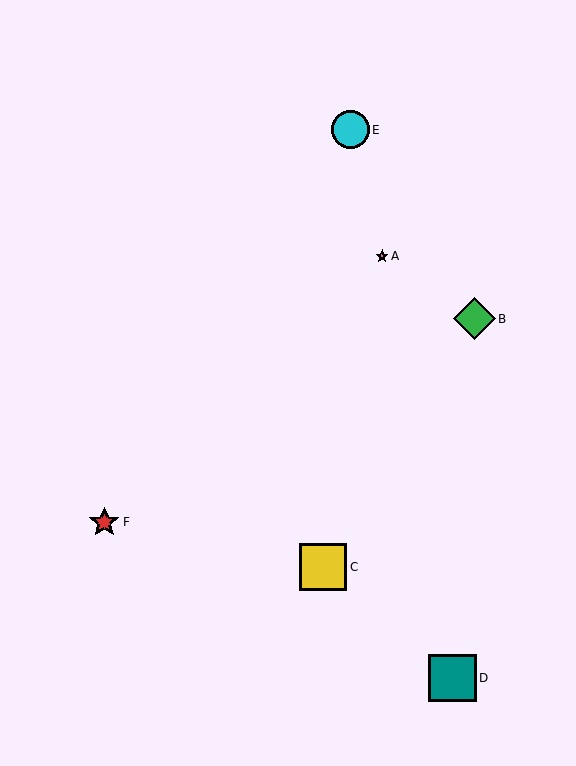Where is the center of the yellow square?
The center of the yellow square is at (323, 567).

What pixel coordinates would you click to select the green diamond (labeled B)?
Click at (475, 319) to select the green diamond B.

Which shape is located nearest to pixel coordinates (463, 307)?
The green diamond (labeled B) at (475, 319) is nearest to that location.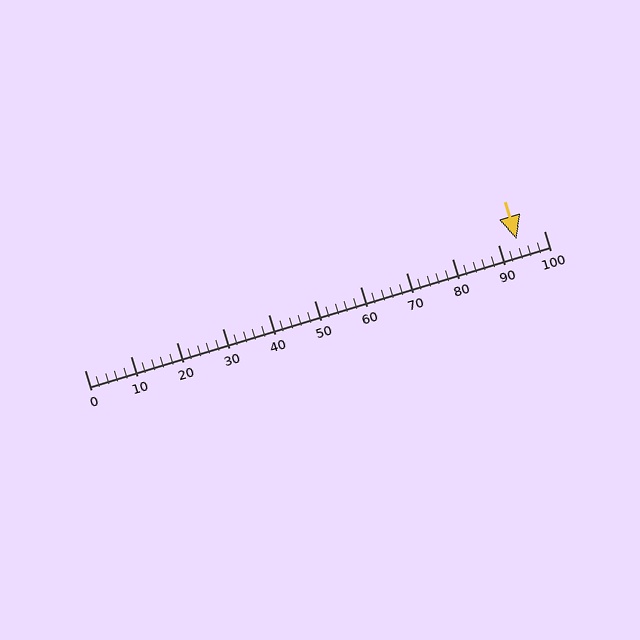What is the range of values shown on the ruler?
The ruler shows values from 0 to 100.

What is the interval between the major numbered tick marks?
The major tick marks are spaced 10 units apart.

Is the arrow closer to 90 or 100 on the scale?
The arrow is closer to 90.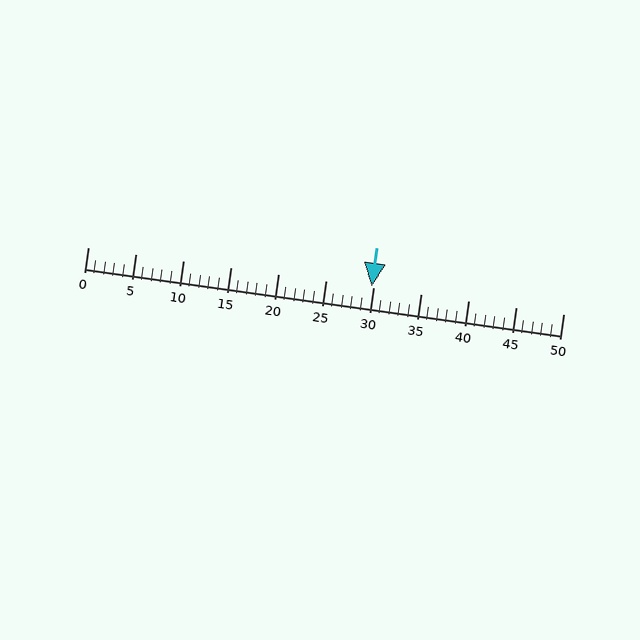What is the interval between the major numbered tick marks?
The major tick marks are spaced 5 units apart.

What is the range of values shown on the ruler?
The ruler shows values from 0 to 50.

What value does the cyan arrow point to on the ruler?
The cyan arrow points to approximately 30.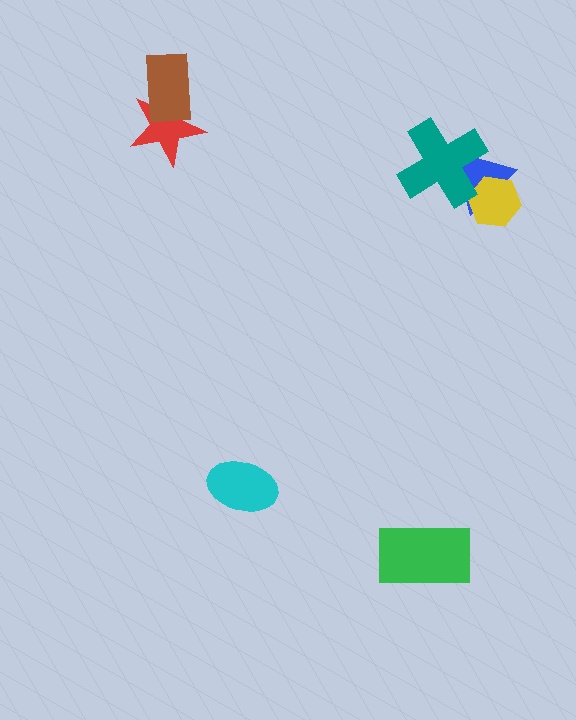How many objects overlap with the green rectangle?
0 objects overlap with the green rectangle.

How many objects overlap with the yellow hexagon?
2 objects overlap with the yellow hexagon.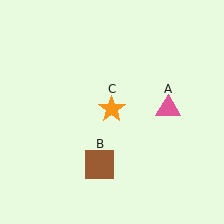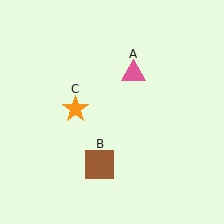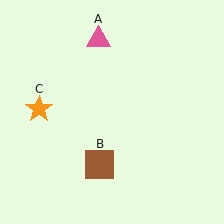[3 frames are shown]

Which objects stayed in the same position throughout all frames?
Brown square (object B) remained stationary.